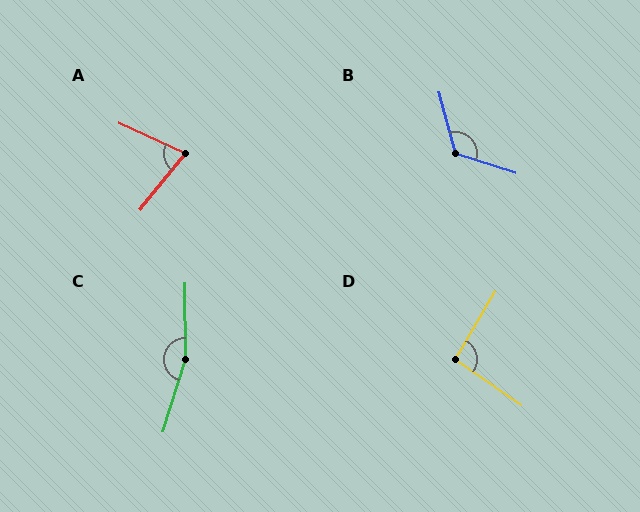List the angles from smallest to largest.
A (76°), D (94°), B (122°), C (162°).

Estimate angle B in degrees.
Approximately 122 degrees.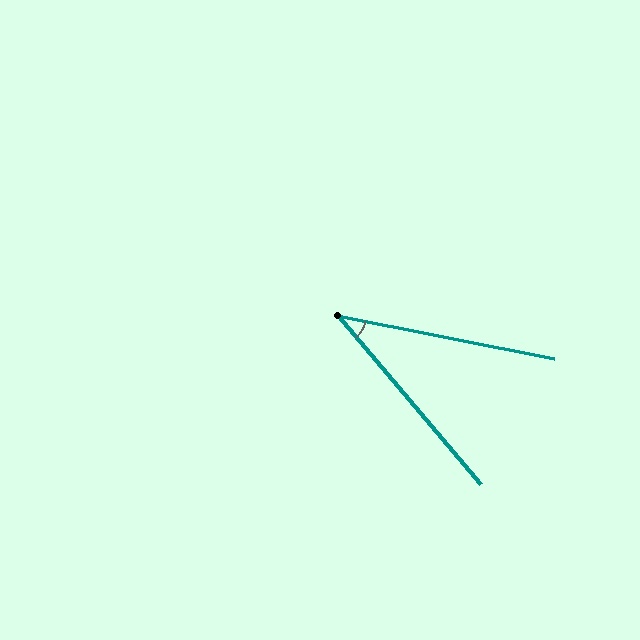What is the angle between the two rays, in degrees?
Approximately 39 degrees.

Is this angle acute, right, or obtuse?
It is acute.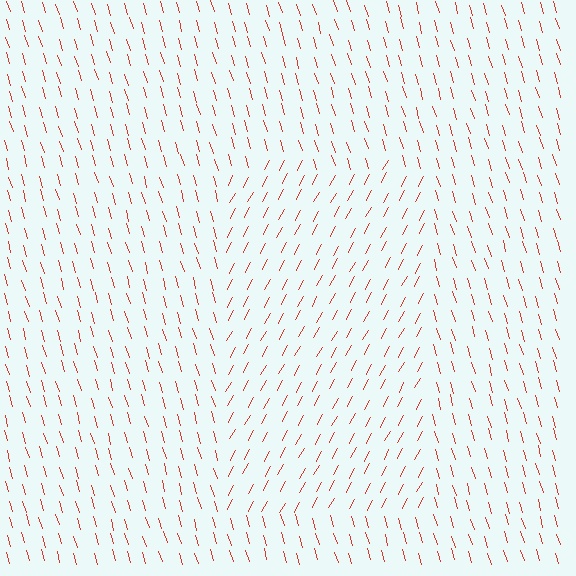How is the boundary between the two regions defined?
The boundary is defined purely by a change in line orientation (approximately 45 degrees difference). All lines are the same color and thickness.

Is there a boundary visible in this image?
Yes, there is a texture boundary formed by a change in line orientation.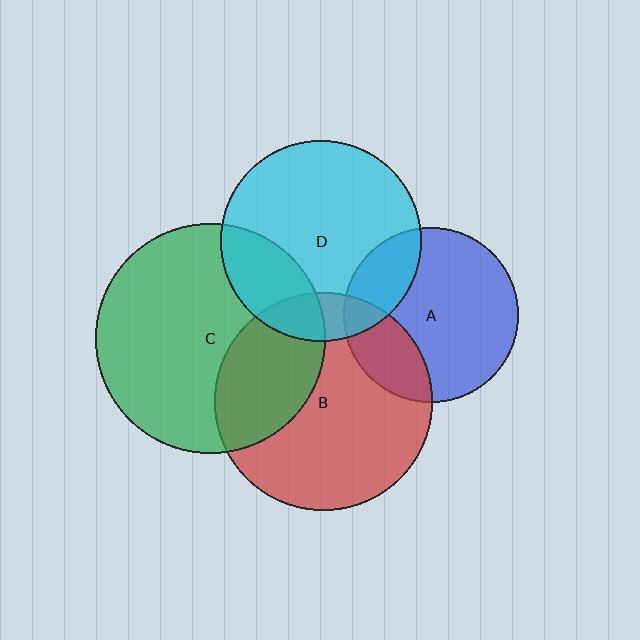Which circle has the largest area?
Circle C (green).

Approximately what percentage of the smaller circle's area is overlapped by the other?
Approximately 25%.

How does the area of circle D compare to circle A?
Approximately 1.3 times.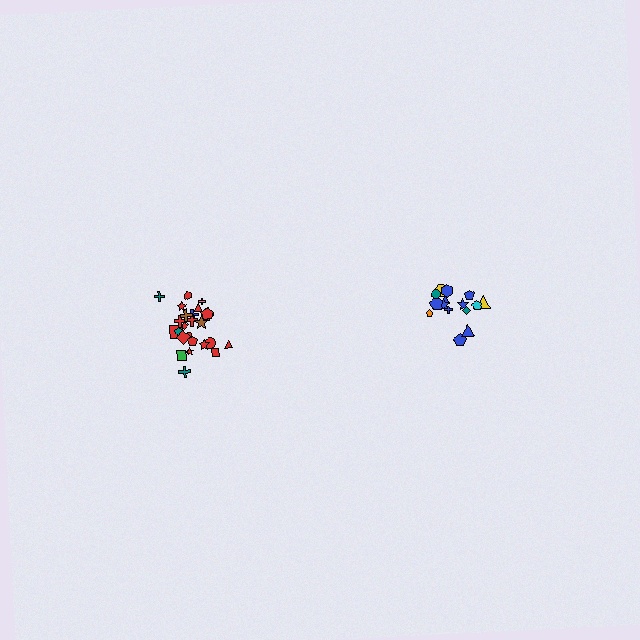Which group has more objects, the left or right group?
The left group.